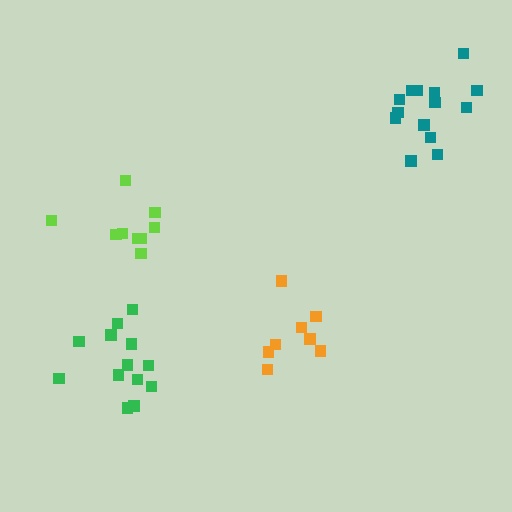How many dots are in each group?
Group 1: 9 dots, Group 2: 8 dots, Group 3: 13 dots, Group 4: 14 dots (44 total).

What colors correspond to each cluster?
The clusters are colored: lime, orange, green, teal.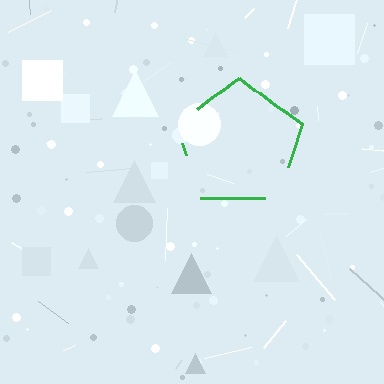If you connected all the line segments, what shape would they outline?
They would outline a pentagon.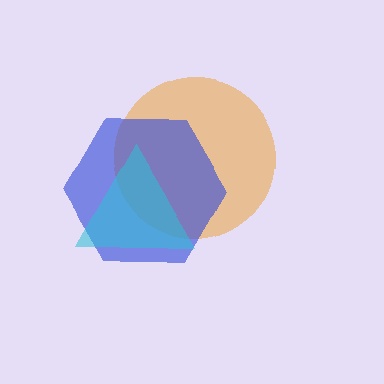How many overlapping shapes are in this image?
There are 3 overlapping shapes in the image.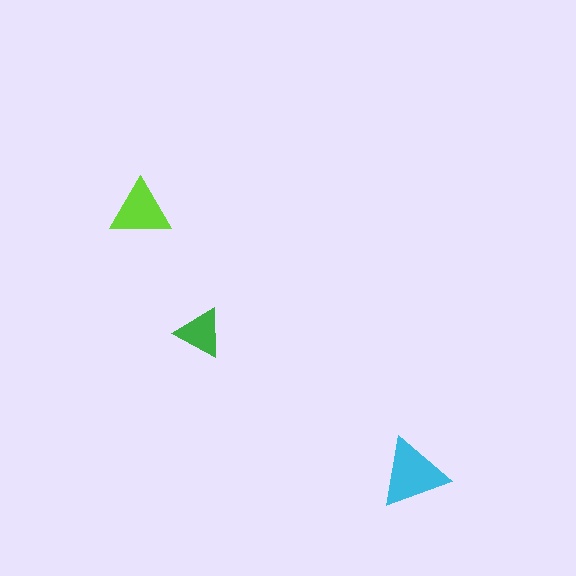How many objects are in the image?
There are 3 objects in the image.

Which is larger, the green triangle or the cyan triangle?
The cyan one.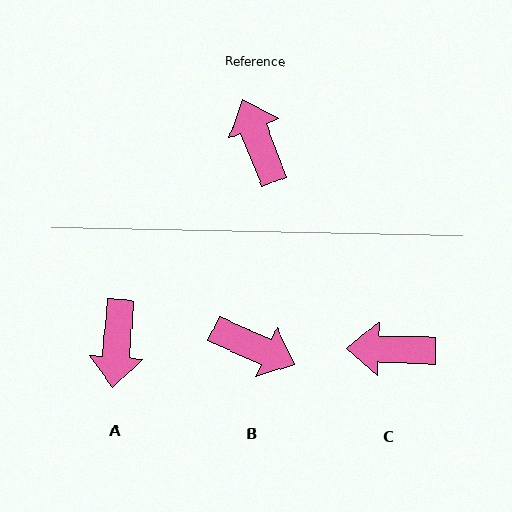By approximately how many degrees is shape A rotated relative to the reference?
Approximately 154 degrees counter-clockwise.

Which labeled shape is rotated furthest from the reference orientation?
A, about 154 degrees away.